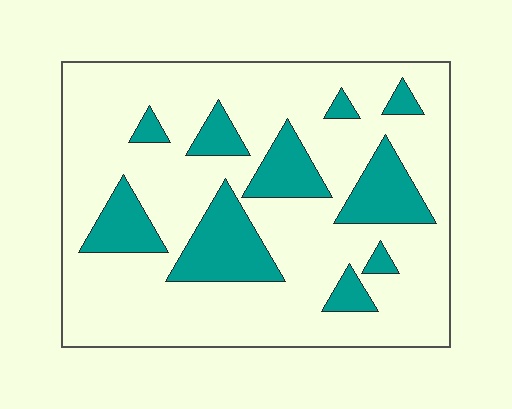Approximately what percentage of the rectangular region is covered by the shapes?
Approximately 20%.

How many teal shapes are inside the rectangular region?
10.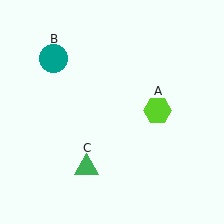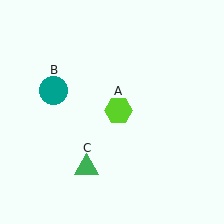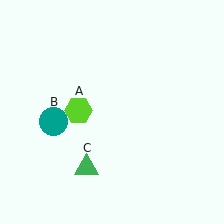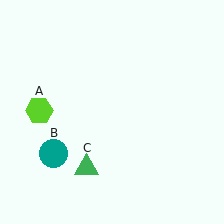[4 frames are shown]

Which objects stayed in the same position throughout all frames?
Green triangle (object C) remained stationary.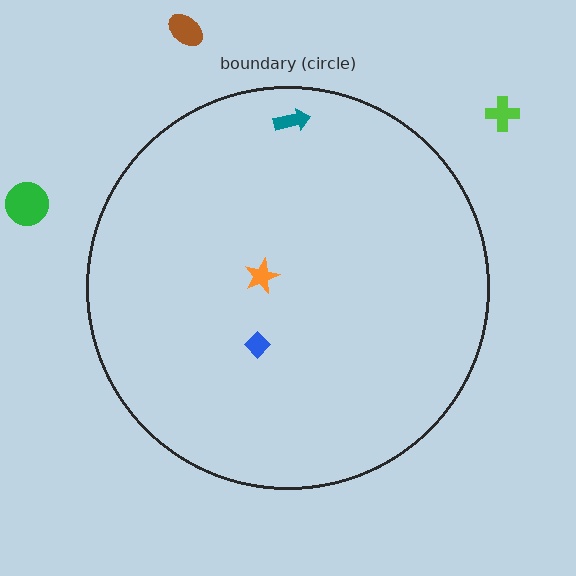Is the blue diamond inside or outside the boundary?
Inside.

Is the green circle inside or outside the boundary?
Outside.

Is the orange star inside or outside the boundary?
Inside.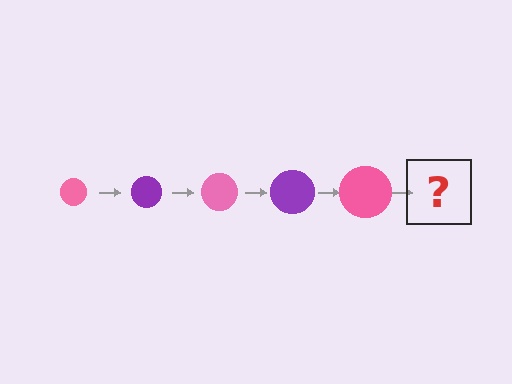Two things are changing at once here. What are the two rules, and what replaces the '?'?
The two rules are that the circle grows larger each step and the color cycles through pink and purple. The '?' should be a purple circle, larger than the previous one.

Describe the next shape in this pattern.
It should be a purple circle, larger than the previous one.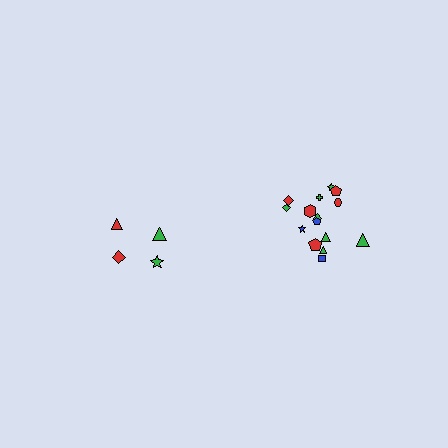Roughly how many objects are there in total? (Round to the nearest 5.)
Roughly 20 objects in total.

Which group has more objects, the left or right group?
The right group.